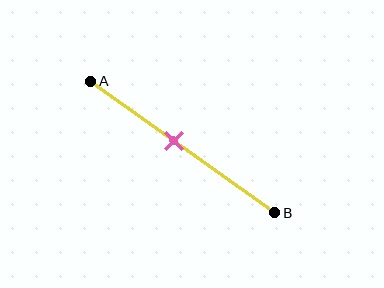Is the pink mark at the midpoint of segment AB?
No, the mark is at about 45% from A, not at the 50% midpoint.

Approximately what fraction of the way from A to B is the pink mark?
The pink mark is approximately 45% of the way from A to B.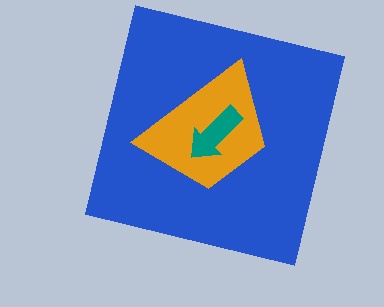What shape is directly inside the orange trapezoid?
The teal arrow.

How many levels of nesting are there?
3.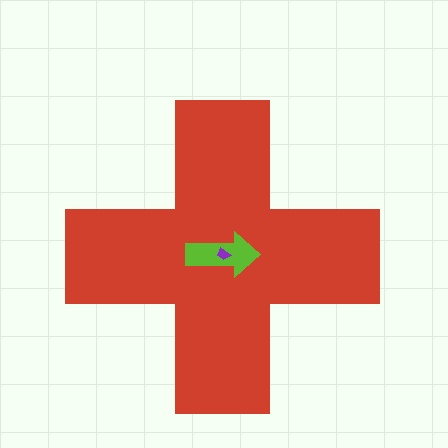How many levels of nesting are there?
3.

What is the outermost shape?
The red cross.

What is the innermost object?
The purple trapezoid.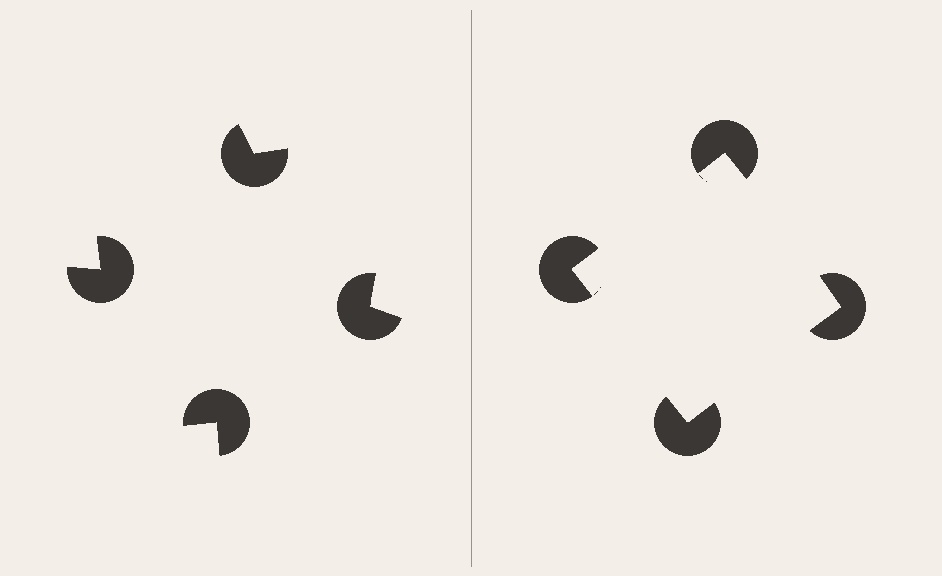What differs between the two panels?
The pac-man discs are positioned identically on both sides; only the wedge orientations differ. On the right they align to a square; on the left they are misaligned.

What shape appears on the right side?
An illusory square.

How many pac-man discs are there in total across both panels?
8 — 4 on each side.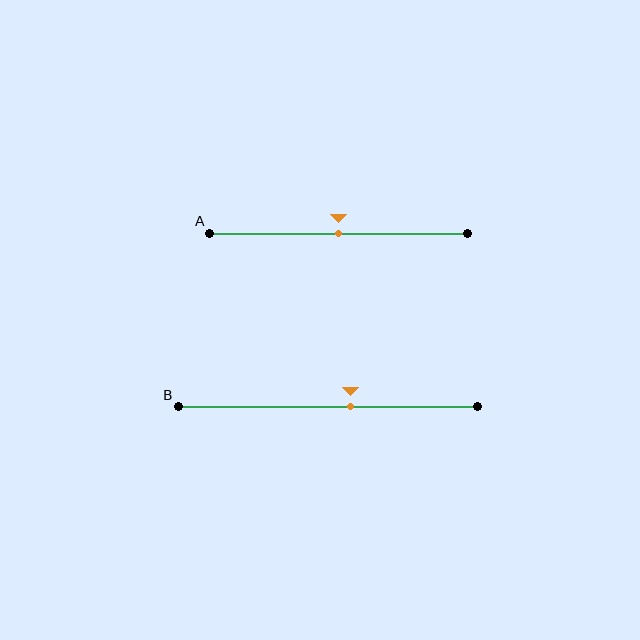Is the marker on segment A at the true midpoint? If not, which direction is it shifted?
Yes, the marker on segment A is at the true midpoint.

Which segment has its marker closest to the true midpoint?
Segment A has its marker closest to the true midpoint.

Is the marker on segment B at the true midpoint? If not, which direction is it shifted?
No, the marker on segment B is shifted to the right by about 8% of the segment length.